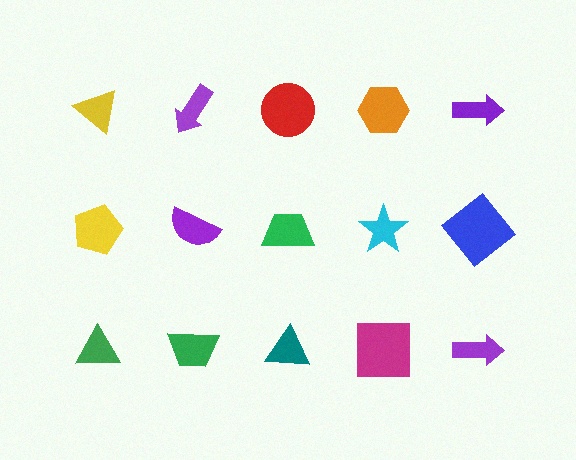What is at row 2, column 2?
A purple semicircle.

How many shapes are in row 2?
5 shapes.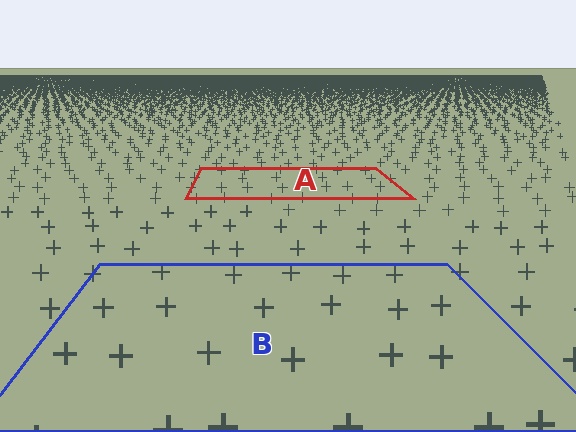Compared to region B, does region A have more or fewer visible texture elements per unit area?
Region A has more texture elements per unit area — they are packed more densely because it is farther away.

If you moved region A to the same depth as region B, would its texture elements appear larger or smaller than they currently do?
They would appear larger. At a closer depth, the same texture elements are projected at a bigger on-screen size.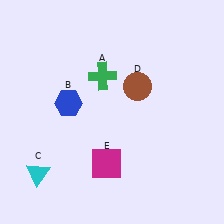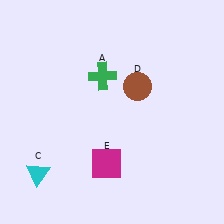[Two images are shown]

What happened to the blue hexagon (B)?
The blue hexagon (B) was removed in Image 2. It was in the top-left area of Image 1.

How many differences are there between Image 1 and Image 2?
There is 1 difference between the two images.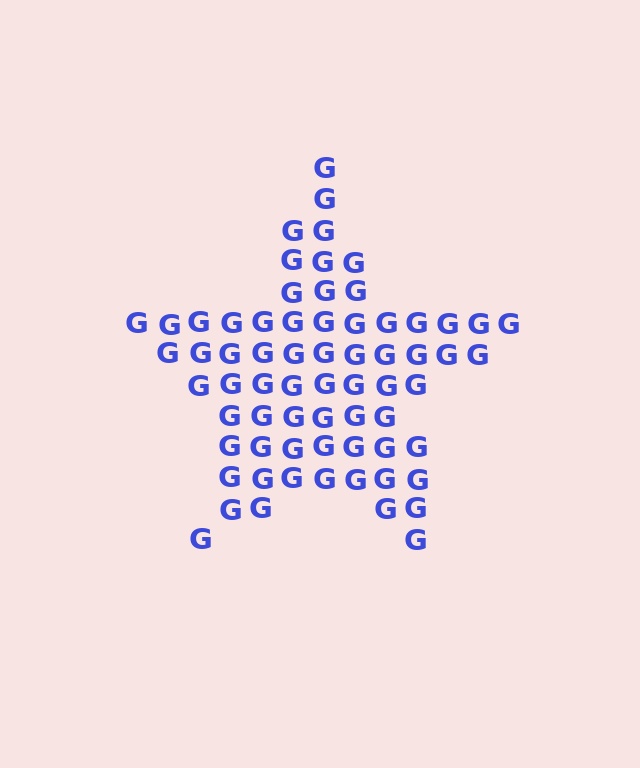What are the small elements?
The small elements are letter G's.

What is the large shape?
The large shape is a star.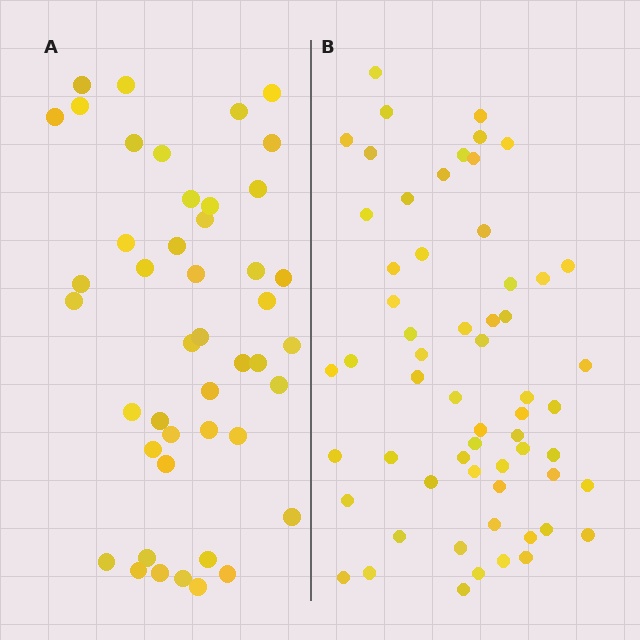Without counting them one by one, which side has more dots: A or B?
Region B (the right region) has more dots.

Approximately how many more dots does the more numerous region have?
Region B has approximately 15 more dots than region A.